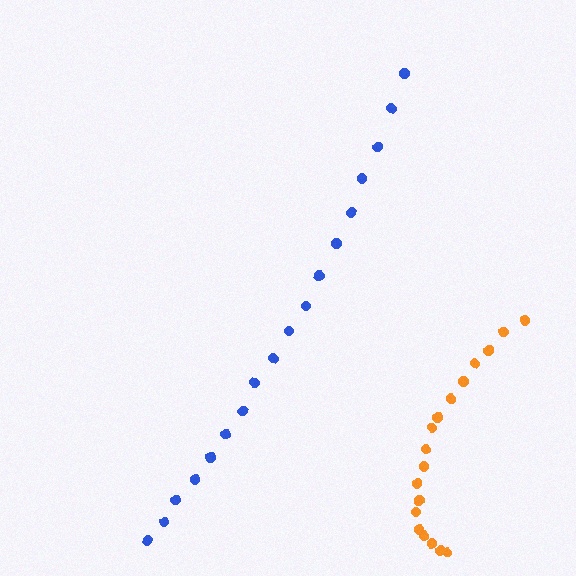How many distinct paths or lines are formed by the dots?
There are 2 distinct paths.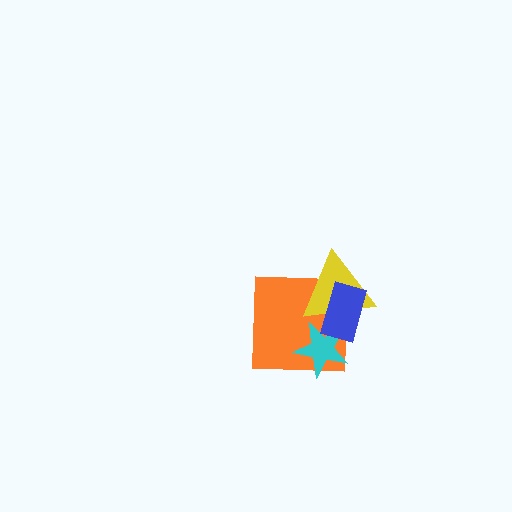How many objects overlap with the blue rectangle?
3 objects overlap with the blue rectangle.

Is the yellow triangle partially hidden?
Yes, it is partially covered by another shape.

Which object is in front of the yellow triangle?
The blue rectangle is in front of the yellow triangle.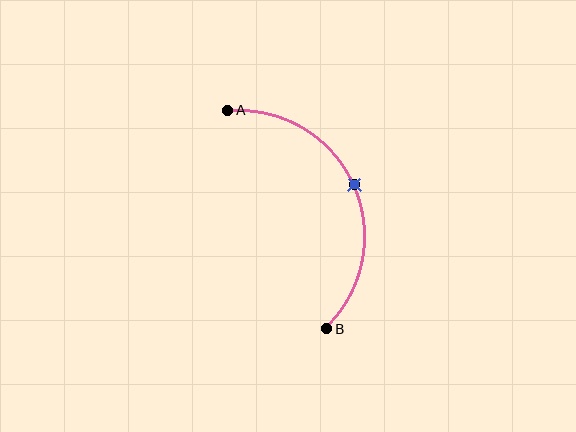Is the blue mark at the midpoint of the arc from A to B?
Yes. The blue mark lies on the arc at equal arc-length from both A and B — it is the arc midpoint.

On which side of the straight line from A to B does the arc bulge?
The arc bulges to the right of the straight line connecting A and B.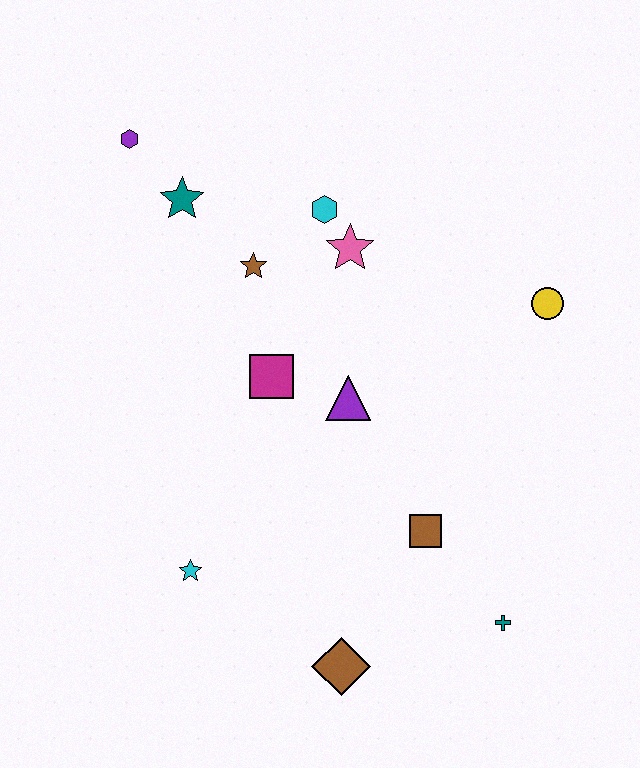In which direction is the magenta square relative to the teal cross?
The magenta square is above the teal cross.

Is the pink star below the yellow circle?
No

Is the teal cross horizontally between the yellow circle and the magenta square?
Yes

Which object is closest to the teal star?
The purple hexagon is closest to the teal star.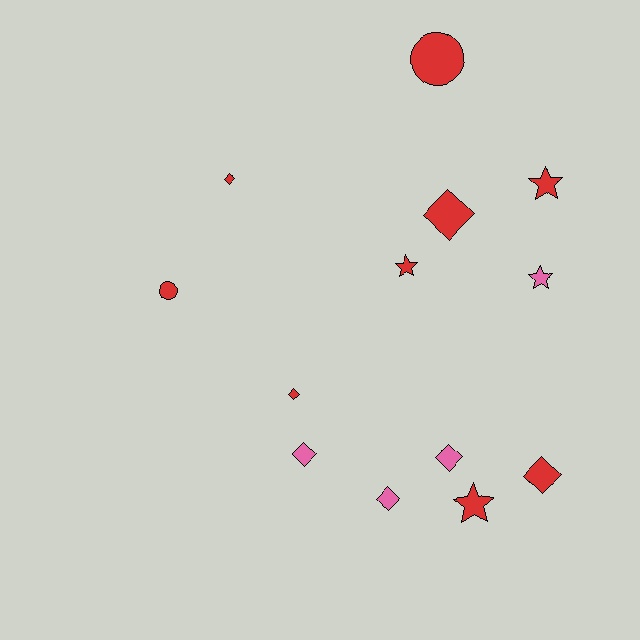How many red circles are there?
There are 2 red circles.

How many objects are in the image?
There are 13 objects.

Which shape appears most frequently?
Diamond, with 7 objects.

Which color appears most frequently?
Red, with 9 objects.